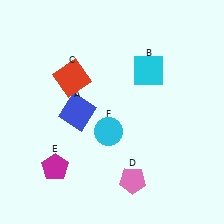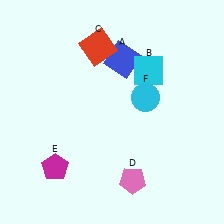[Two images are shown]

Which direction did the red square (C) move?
The red square (C) moved up.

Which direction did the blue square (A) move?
The blue square (A) moved up.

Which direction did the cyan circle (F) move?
The cyan circle (F) moved right.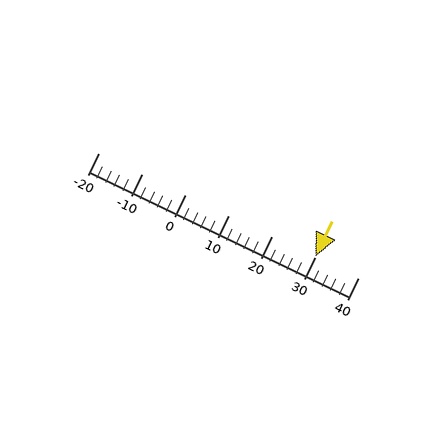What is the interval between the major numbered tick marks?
The major tick marks are spaced 10 units apart.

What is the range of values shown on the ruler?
The ruler shows values from -20 to 40.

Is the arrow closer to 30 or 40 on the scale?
The arrow is closer to 30.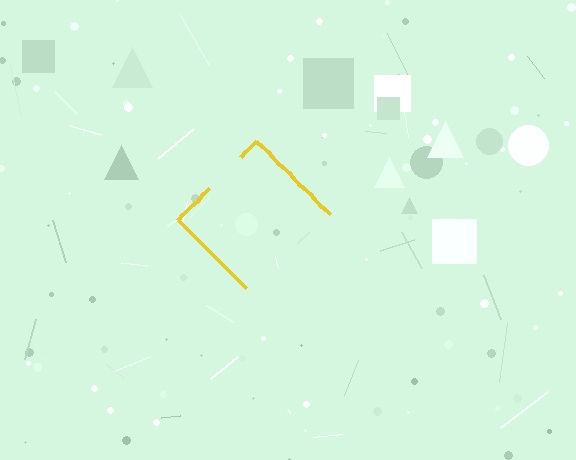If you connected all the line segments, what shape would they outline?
They would outline a diamond.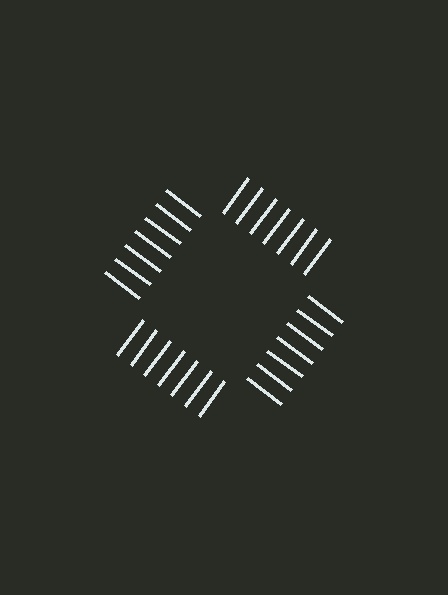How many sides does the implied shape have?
4 sides — the line-ends trace a square.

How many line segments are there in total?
28 — 7 along each of the 4 edges.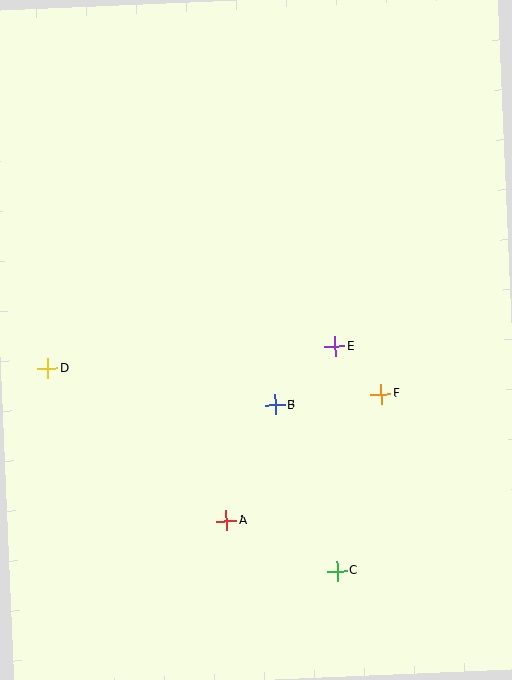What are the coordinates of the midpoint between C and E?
The midpoint between C and E is at (336, 459).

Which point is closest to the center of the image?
Point B at (275, 405) is closest to the center.